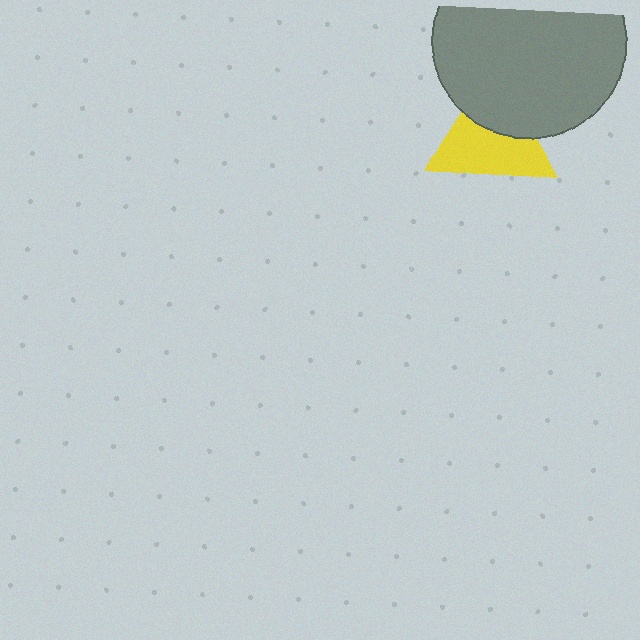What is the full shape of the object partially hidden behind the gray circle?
The partially hidden object is a yellow triangle.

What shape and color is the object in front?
The object in front is a gray circle.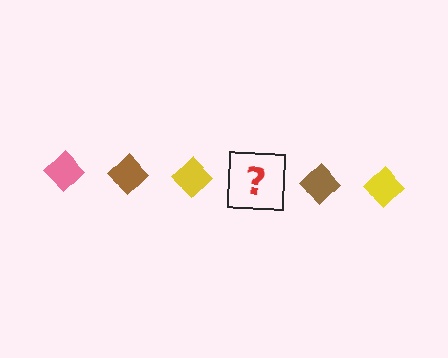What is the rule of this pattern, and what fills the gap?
The rule is that the pattern cycles through pink, brown, yellow diamonds. The gap should be filled with a pink diamond.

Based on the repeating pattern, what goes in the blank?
The blank should be a pink diamond.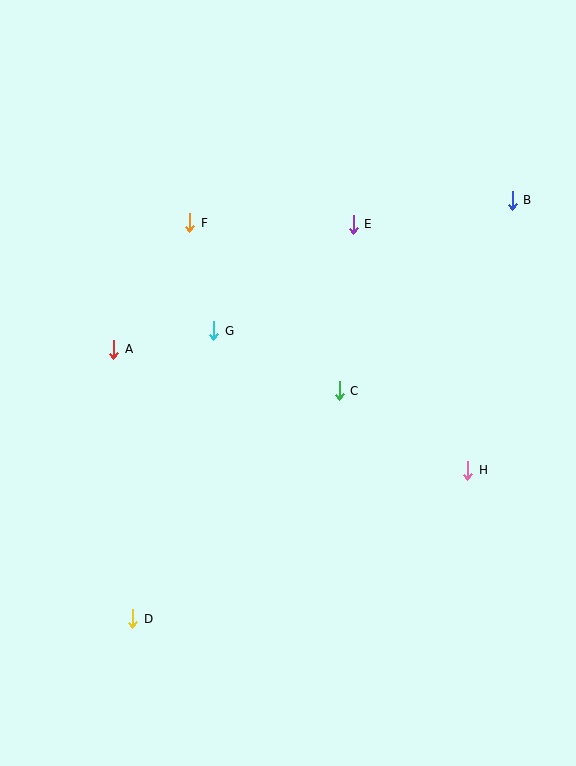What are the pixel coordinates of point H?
Point H is at (468, 470).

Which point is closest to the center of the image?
Point C at (339, 391) is closest to the center.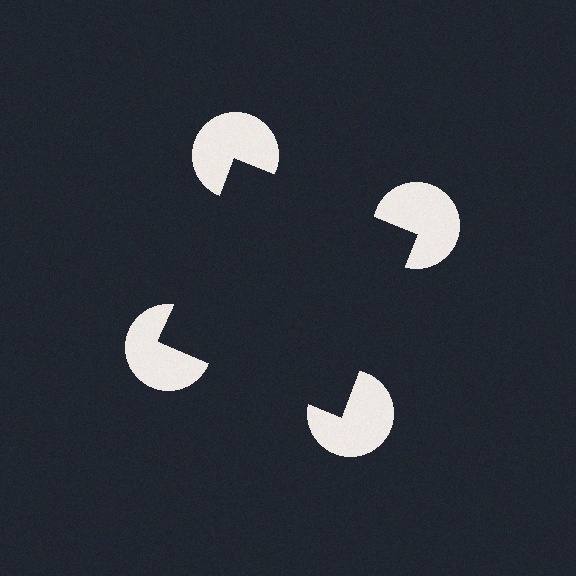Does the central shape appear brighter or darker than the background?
It typically appears slightly darker than the background, even though no actual brightness change is drawn.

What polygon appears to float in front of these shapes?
An illusory square — its edges are inferred from the aligned wedge cuts in the pac-man discs, not physically drawn.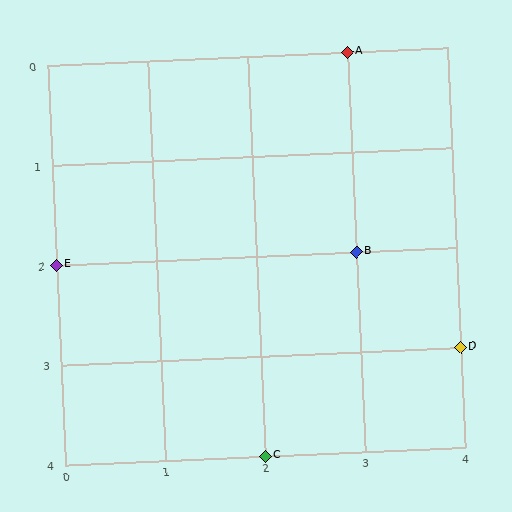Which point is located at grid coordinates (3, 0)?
Point A is at (3, 0).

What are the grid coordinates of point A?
Point A is at grid coordinates (3, 0).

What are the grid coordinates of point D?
Point D is at grid coordinates (4, 3).